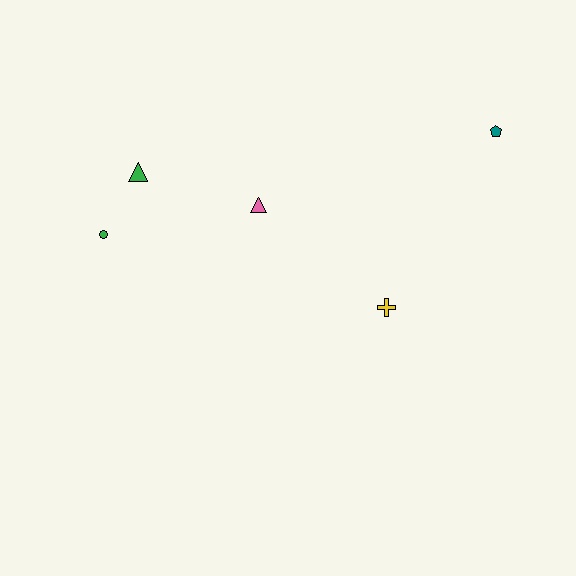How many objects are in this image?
There are 5 objects.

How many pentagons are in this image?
There is 1 pentagon.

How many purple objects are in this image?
There are no purple objects.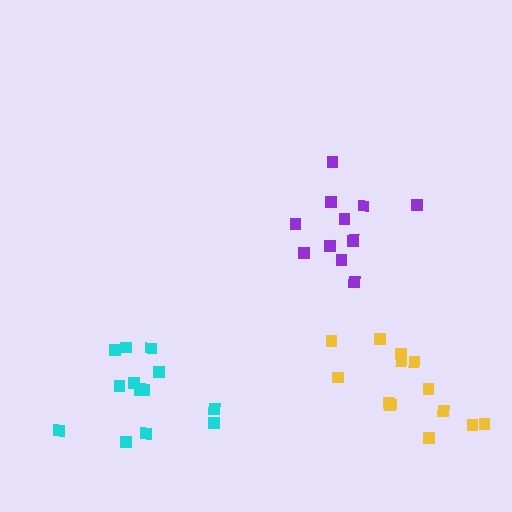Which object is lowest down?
The cyan cluster is bottommost.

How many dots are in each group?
Group 1: 13 dots, Group 2: 12 dots, Group 3: 13 dots (38 total).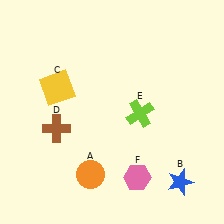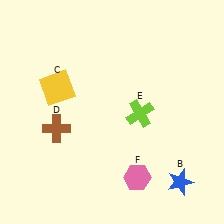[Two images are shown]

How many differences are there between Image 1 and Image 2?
There is 1 difference between the two images.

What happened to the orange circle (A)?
The orange circle (A) was removed in Image 2. It was in the bottom-left area of Image 1.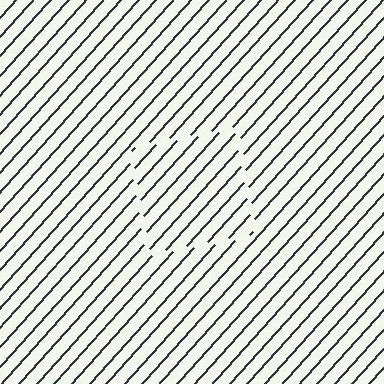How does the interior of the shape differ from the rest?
The interior of the shape contains the same grating, shifted by half a period — the contour is defined by the phase discontinuity where line-ends from the inner and outer gratings abut.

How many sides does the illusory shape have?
4 sides — the line-ends trace a square.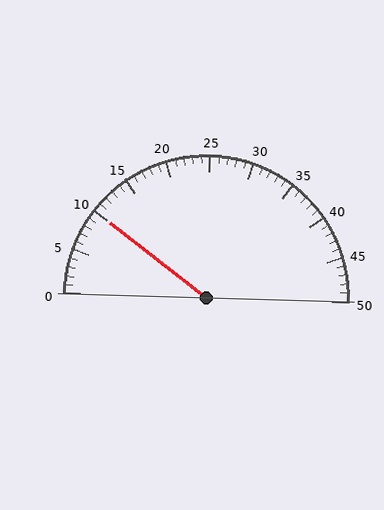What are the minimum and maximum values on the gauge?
The gauge ranges from 0 to 50.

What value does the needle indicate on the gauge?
The needle indicates approximately 10.